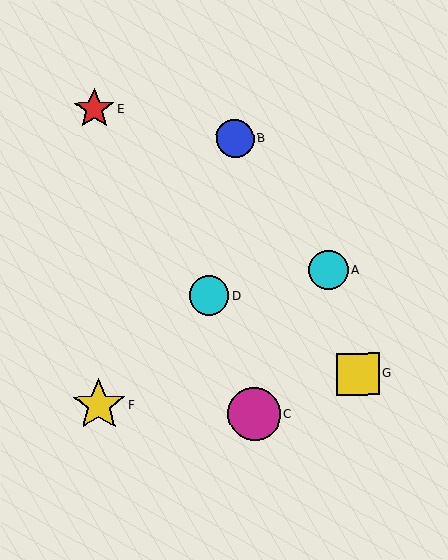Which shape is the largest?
The yellow star (labeled F) is the largest.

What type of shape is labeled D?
Shape D is a cyan circle.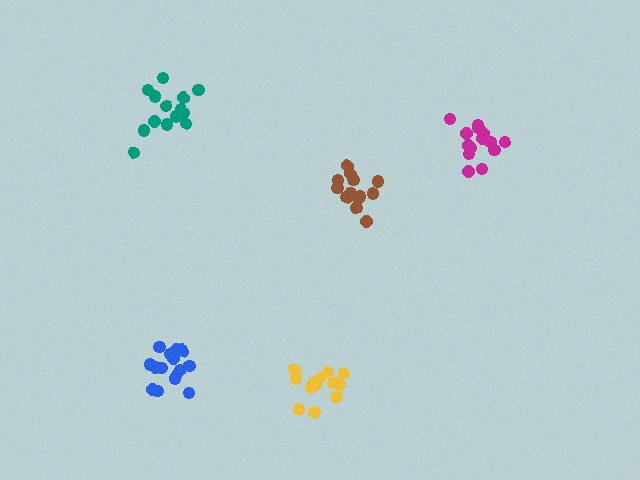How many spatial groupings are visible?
There are 5 spatial groupings.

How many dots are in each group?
Group 1: 14 dots, Group 2: 14 dots, Group 3: 15 dots, Group 4: 16 dots, Group 5: 14 dots (73 total).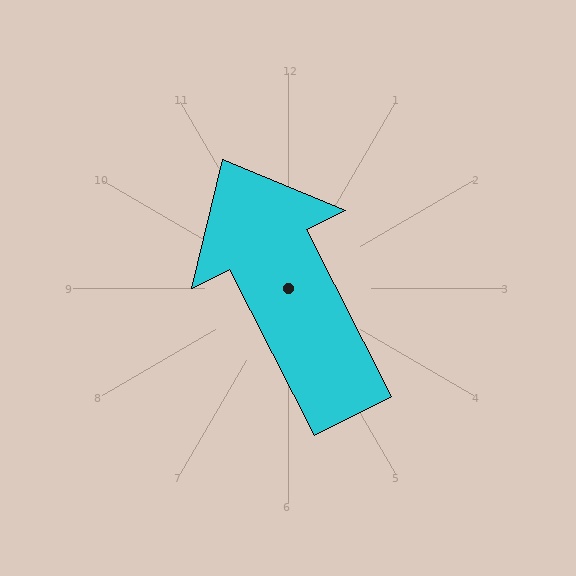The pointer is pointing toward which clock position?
Roughly 11 o'clock.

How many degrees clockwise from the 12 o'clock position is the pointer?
Approximately 333 degrees.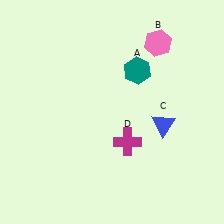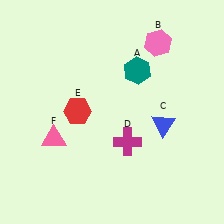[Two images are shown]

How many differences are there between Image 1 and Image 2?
There are 2 differences between the two images.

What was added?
A red hexagon (E), a pink triangle (F) were added in Image 2.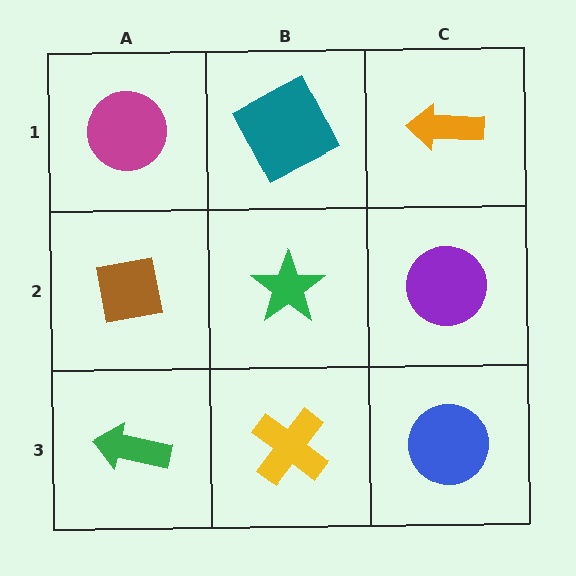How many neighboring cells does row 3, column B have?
3.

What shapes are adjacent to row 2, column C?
An orange arrow (row 1, column C), a blue circle (row 3, column C), a green star (row 2, column B).